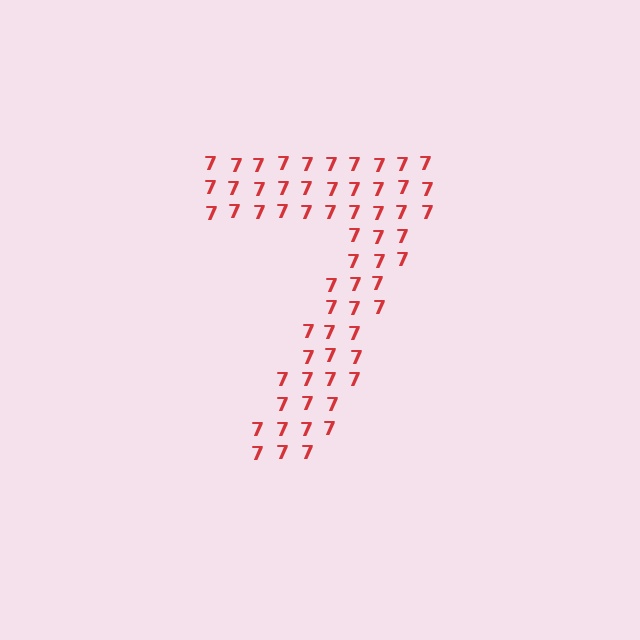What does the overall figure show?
The overall figure shows the digit 7.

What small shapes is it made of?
It is made of small digit 7's.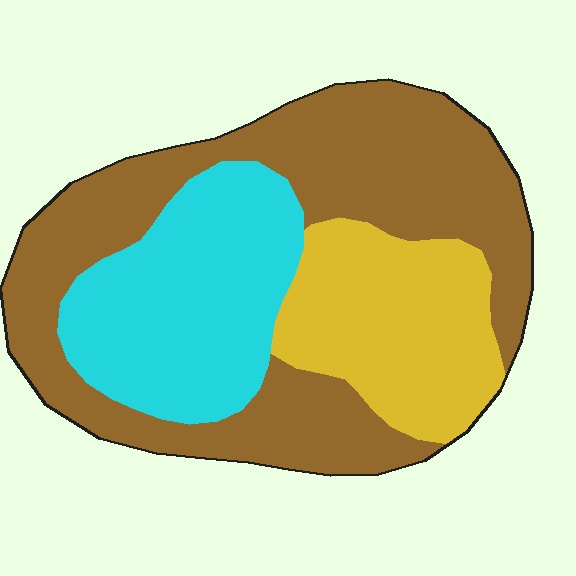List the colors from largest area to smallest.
From largest to smallest: brown, cyan, yellow.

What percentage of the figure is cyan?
Cyan covers around 25% of the figure.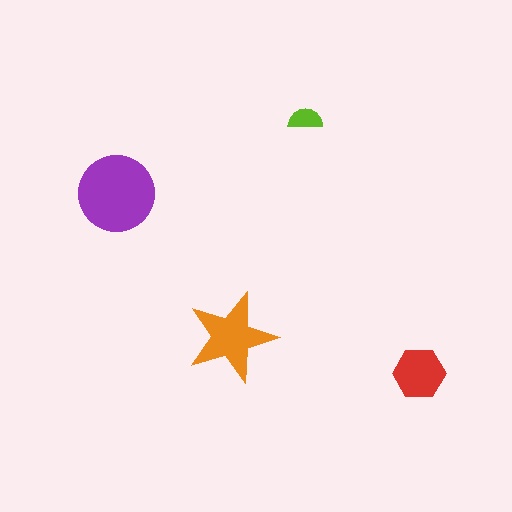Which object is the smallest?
The lime semicircle.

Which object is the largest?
The purple circle.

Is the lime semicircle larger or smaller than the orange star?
Smaller.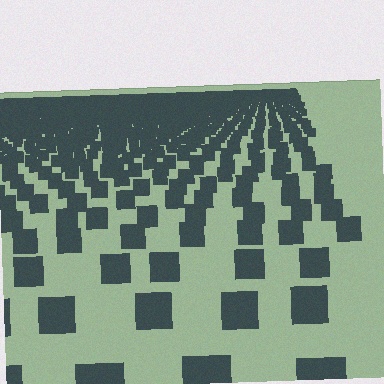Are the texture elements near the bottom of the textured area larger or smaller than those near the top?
Larger. Near the bottom, elements are closer to the viewer and appear at a bigger on-screen size.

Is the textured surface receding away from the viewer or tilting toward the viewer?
The surface is receding away from the viewer. Texture elements get smaller and denser toward the top.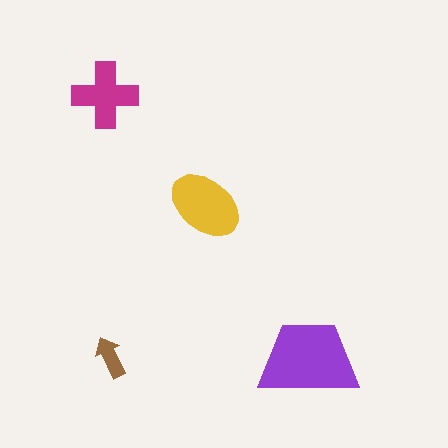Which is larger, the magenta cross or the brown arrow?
The magenta cross.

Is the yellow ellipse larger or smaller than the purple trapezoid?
Smaller.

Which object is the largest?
The purple trapezoid.